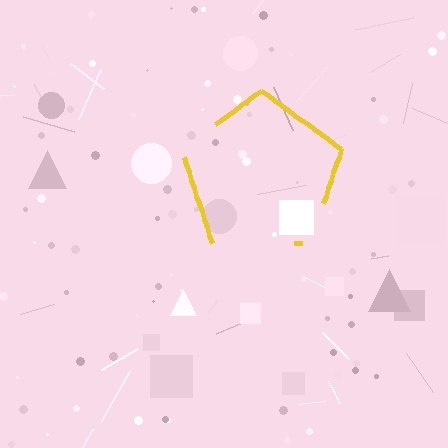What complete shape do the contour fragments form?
The contour fragments form a pentagon.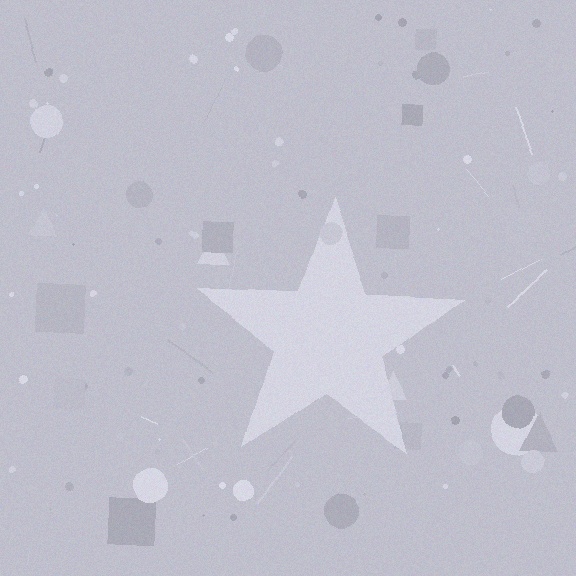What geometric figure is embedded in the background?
A star is embedded in the background.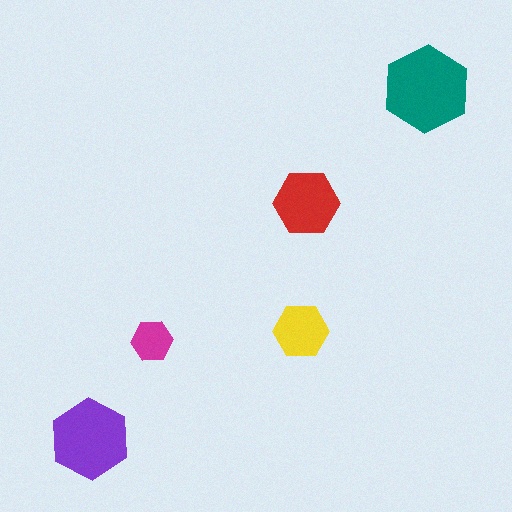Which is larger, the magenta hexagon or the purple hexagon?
The purple one.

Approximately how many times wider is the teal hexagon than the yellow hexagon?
About 1.5 times wider.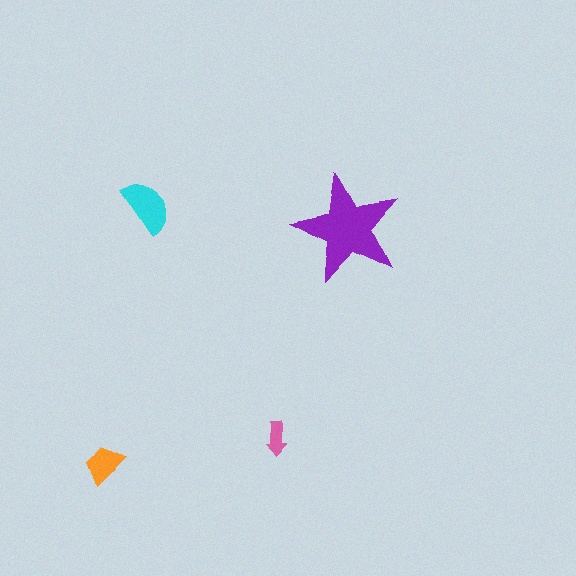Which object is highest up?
The cyan semicircle is topmost.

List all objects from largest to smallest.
The purple star, the cyan semicircle, the orange trapezoid, the pink arrow.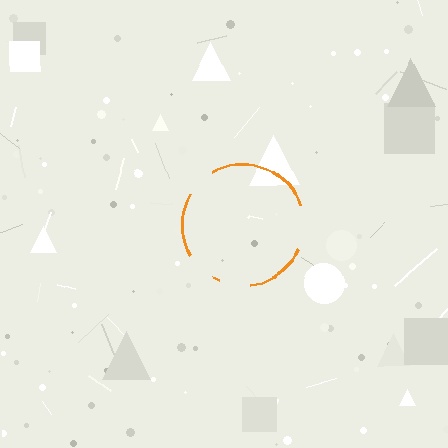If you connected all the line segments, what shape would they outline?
They would outline a circle.